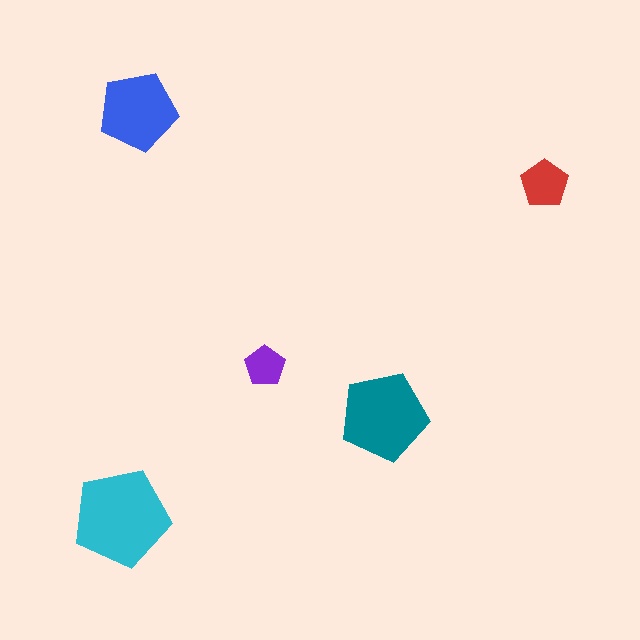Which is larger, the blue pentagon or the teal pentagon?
The teal one.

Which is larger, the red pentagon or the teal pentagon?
The teal one.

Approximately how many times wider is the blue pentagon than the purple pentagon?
About 2 times wider.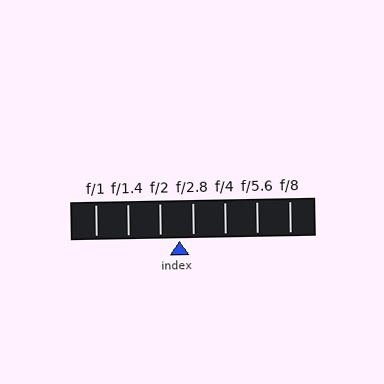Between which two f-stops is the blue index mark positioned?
The index mark is between f/2 and f/2.8.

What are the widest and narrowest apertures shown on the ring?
The widest aperture shown is f/1 and the narrowest is f/8.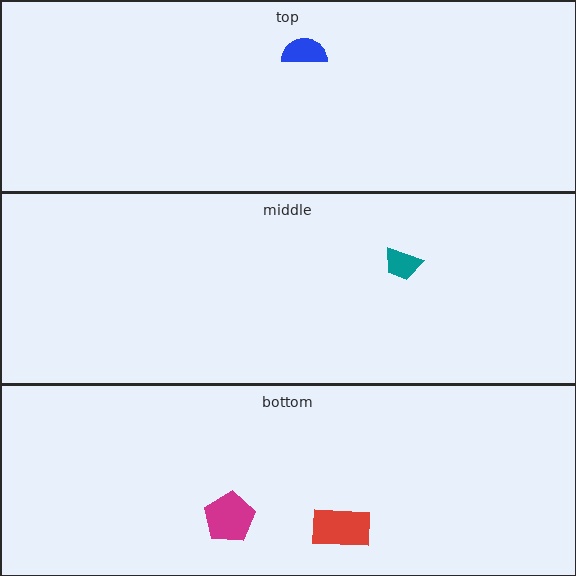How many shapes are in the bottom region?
2.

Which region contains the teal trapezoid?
The middle region.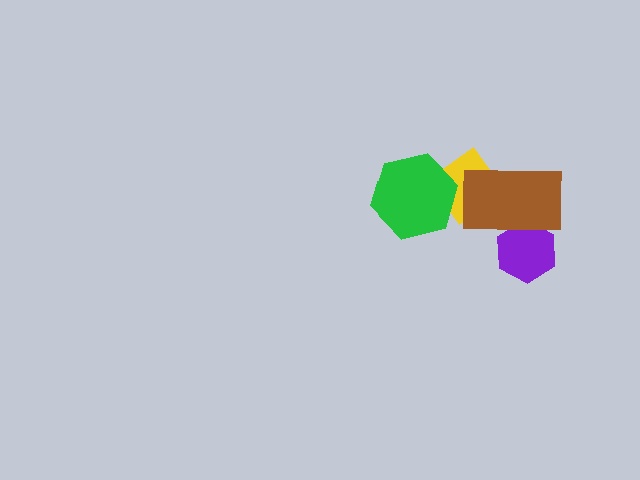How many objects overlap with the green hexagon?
1 object overlaps with the green hexagon.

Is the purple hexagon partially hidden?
Yes, it is partially covered by another shape.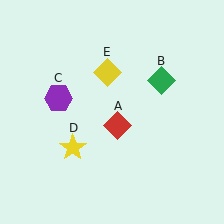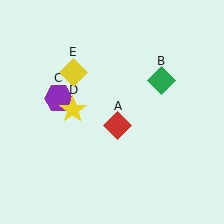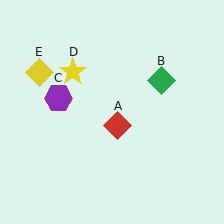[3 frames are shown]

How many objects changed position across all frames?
2 objects changed position: yellow star (object D), yellow diamond (object E).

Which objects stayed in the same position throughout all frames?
Red diamond (object A) and green diamond (object B) and purple hexagon (object C) remained stationary.